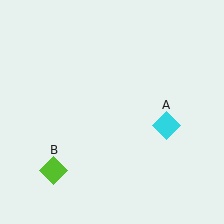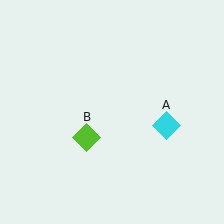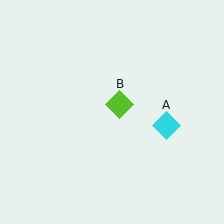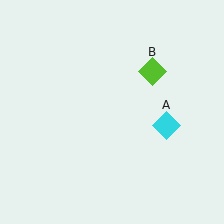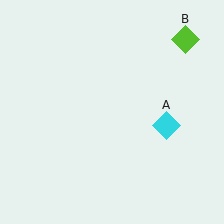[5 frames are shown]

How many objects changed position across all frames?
1 object changed position: lime diamond (object B).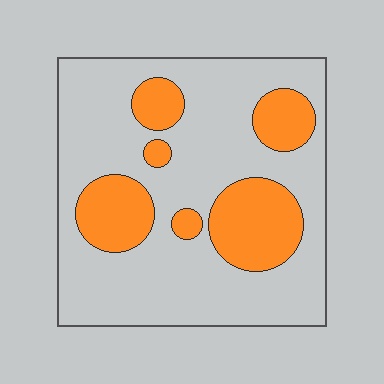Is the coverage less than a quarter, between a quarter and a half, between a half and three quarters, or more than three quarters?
Between a quarter and a half.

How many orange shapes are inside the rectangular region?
6.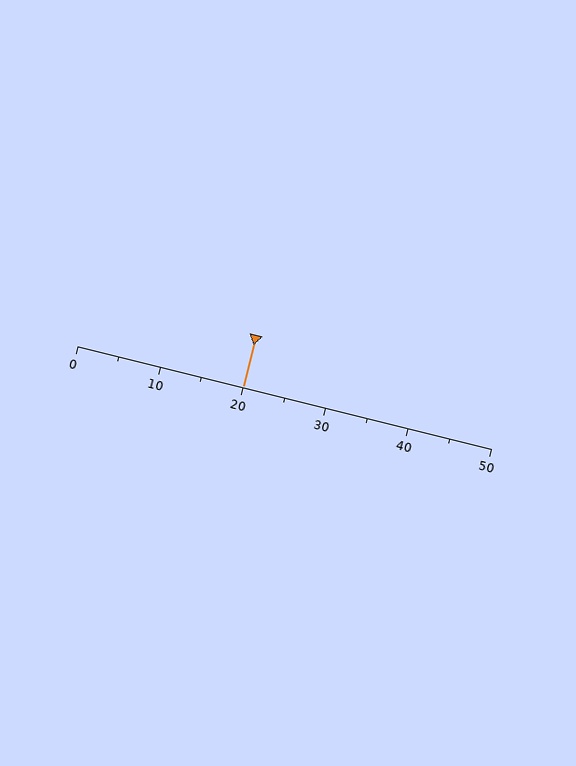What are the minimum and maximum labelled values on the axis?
The axis runs from 0 to 50.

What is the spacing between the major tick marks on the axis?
The major ticks are spaced 10 apart.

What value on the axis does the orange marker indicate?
The marker indicates approximately 20.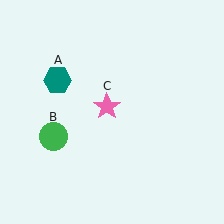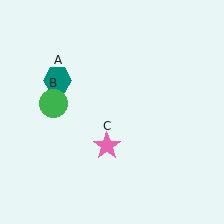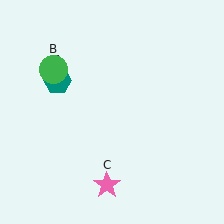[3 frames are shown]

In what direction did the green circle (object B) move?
The green circle (object B) moved up.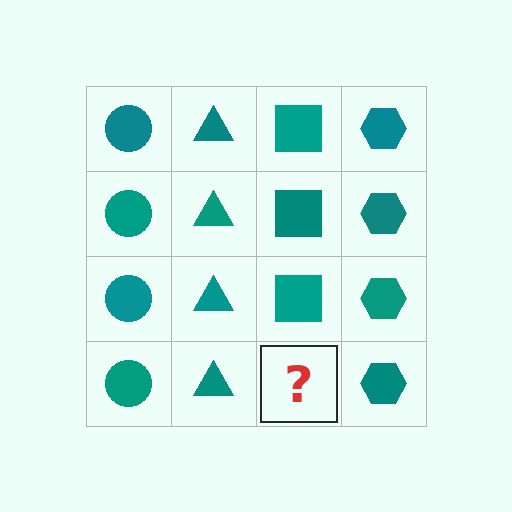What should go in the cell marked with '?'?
The missing cell should contain a teal square.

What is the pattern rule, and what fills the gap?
The rule is that each column has a consistent shape. The gap should be filled with a teal square.